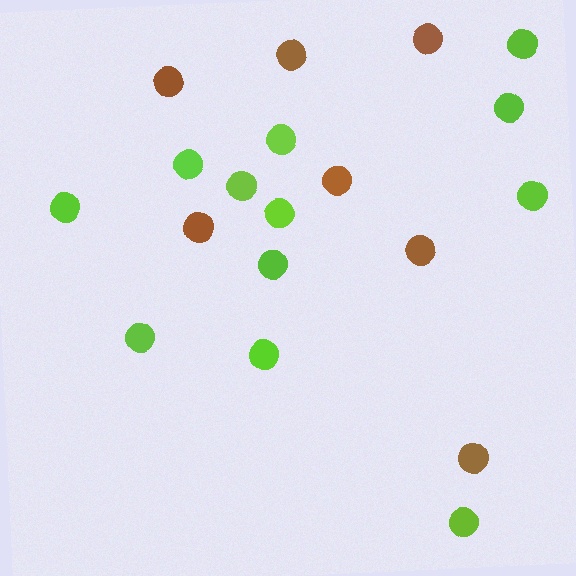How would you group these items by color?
There are 2 groups: one group of brown circles (7) and one group of lime circles (12).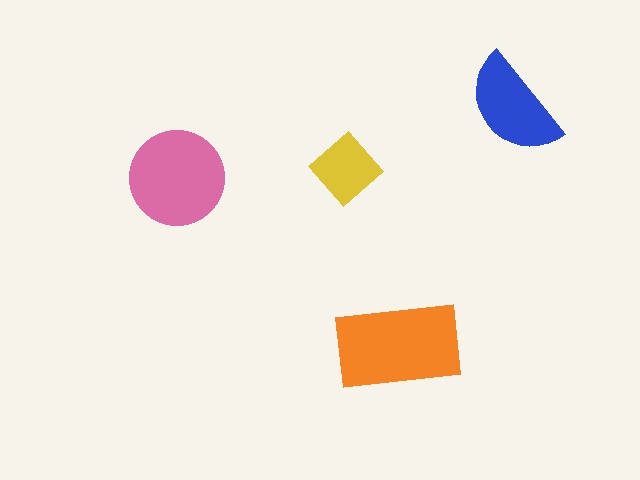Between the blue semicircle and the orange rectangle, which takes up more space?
The orange rectangle.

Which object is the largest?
The orange rectangle.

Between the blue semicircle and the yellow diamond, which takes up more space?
The blue semicircle.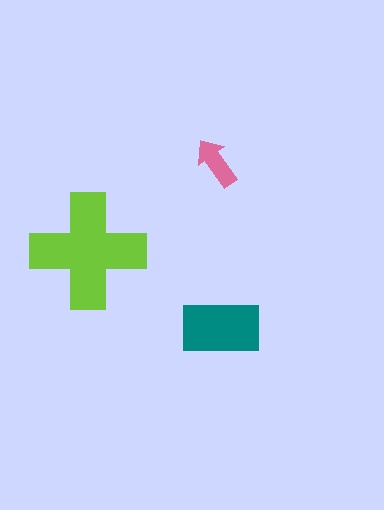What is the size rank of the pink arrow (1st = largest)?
3rd.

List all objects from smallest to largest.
The pink arrow, the teal rectangle, the lime cross.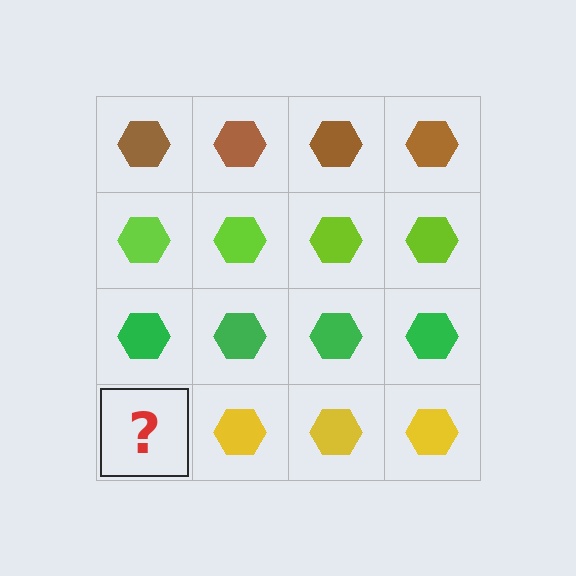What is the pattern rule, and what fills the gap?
The rule is that each row has a consistent color. The gap should be filled with a yellow hexagon.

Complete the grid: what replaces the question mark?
The question mark should be replaced with a yellow hexagon.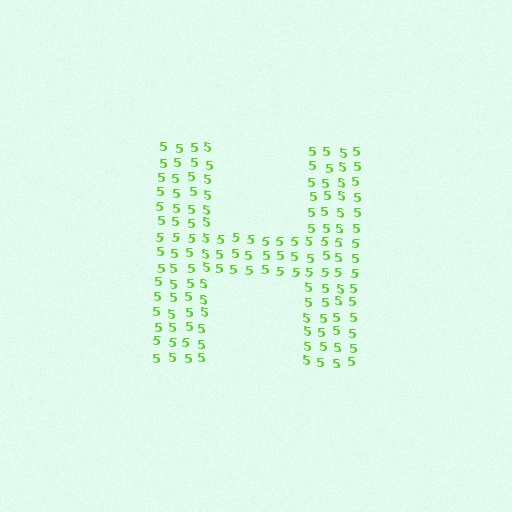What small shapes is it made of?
It is made of small digit 5's.